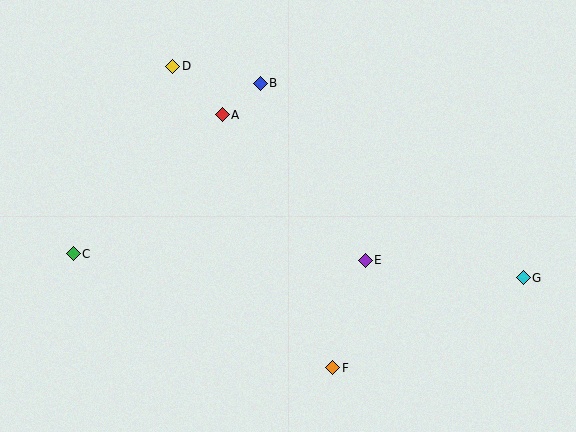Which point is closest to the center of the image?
Point E at (365, 260) is closest to the center.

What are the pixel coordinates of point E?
Point E is at (365, 260).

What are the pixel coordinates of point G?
Point G is at (523, 278).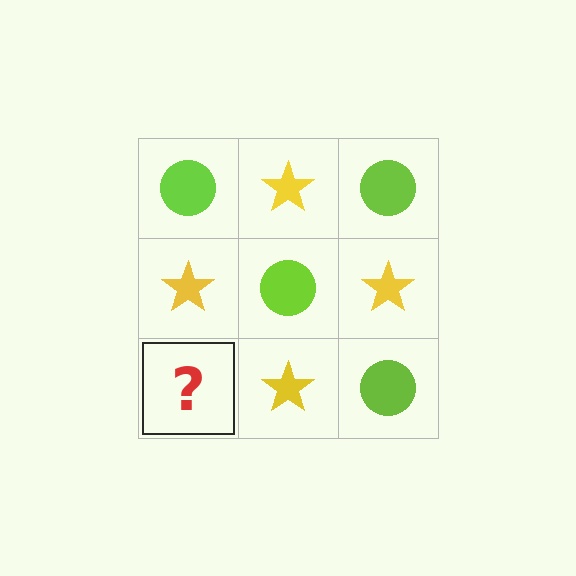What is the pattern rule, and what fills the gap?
The rule is that it alternates lime circle and yellow star in a checkerboard pattern. The gap should be filled with a lime circle.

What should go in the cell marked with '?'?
The missing cell should contain a lime circle.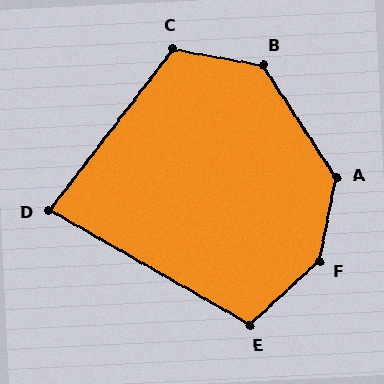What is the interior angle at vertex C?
Approximately 117 degrees (obtuse).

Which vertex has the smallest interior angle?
D, at approximately 82 degrees.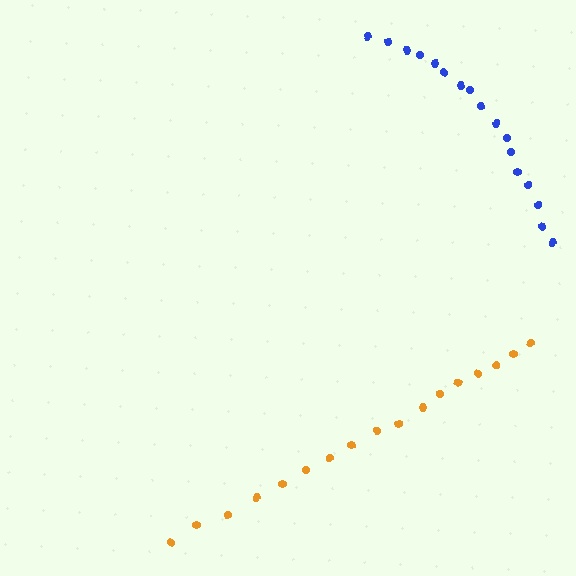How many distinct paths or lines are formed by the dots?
There are 2 distinct paths.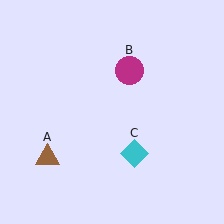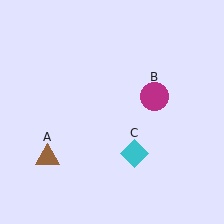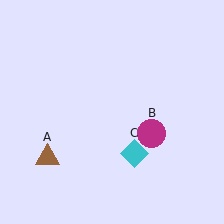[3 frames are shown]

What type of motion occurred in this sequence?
The magenta circle (object B) rotated clockwise around the center of the scene.